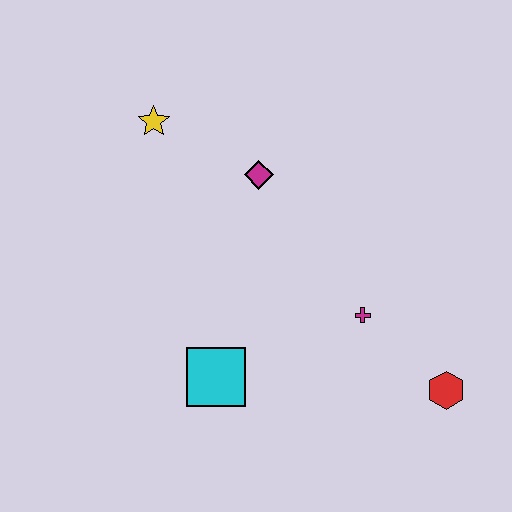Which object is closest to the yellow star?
The magenta diamond is closest to the yellow star.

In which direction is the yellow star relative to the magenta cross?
The yellow star is to the left of the magenta cross.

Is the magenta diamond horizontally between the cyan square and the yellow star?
No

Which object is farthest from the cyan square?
The yellow star is farthest from the cyan square.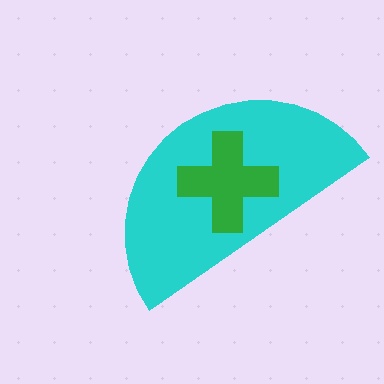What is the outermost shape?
The cyan semicircle.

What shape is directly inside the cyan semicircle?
The green cross.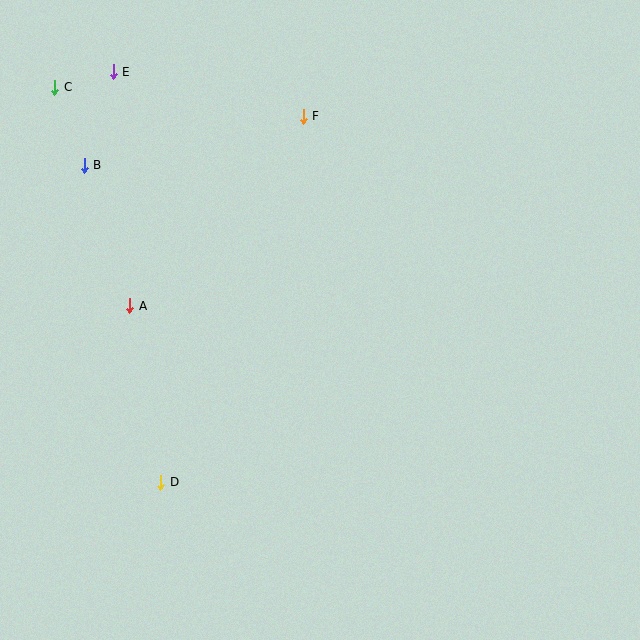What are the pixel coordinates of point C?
Point C is at (55, 87).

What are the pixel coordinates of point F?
Point F is at (303, 116).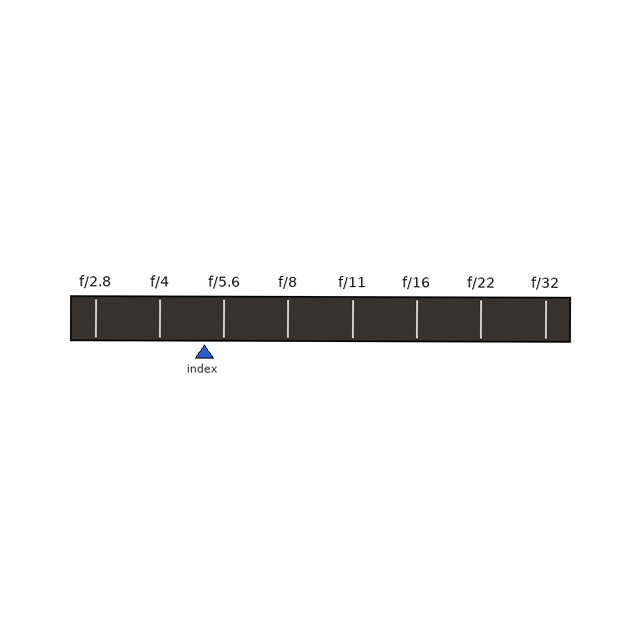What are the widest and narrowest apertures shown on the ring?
The widest aperture shown is f/2.8 and the narrowest is f/32.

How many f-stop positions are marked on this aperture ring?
There are 8 f-stop positions marked.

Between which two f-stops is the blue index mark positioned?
The index mark is between f/4 and f/5.6.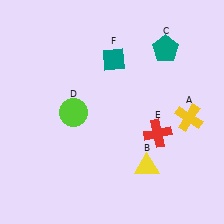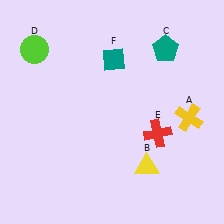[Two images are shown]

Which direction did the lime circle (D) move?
The lime circle (D) moved up.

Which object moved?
The lime circle (D) moved up.